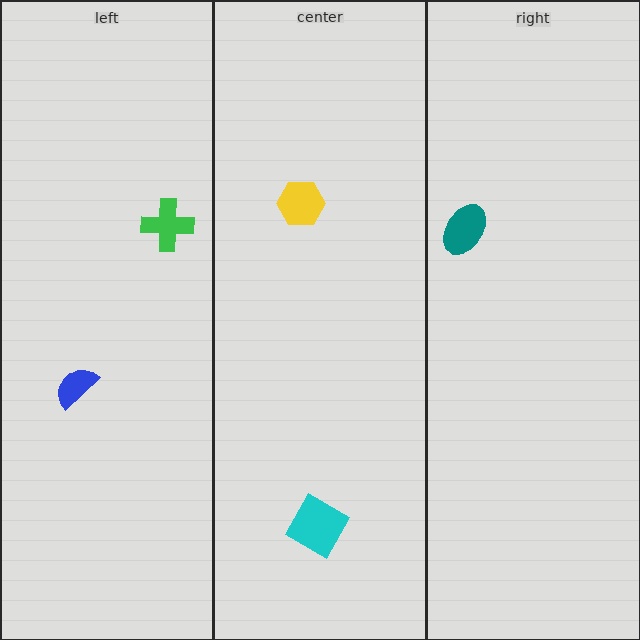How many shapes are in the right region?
1.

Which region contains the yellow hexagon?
The center region.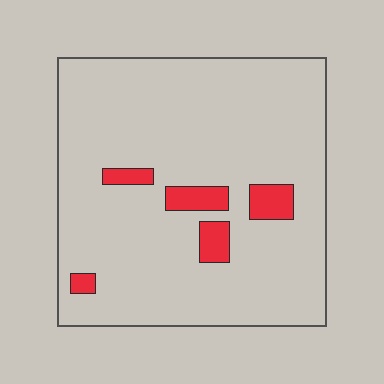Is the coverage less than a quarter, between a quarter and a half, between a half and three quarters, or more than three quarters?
Less than a quarter.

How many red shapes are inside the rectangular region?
5.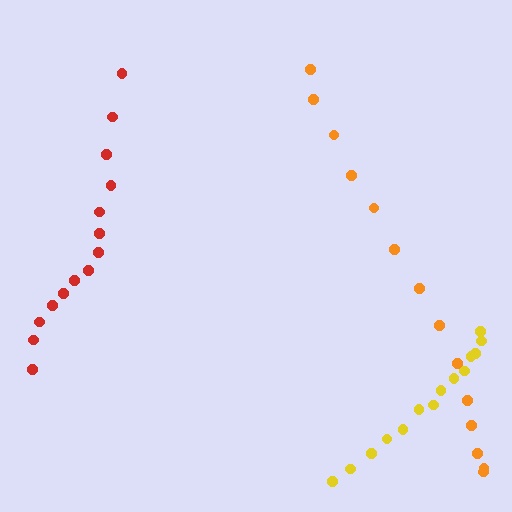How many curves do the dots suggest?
There are 3 distinct paths.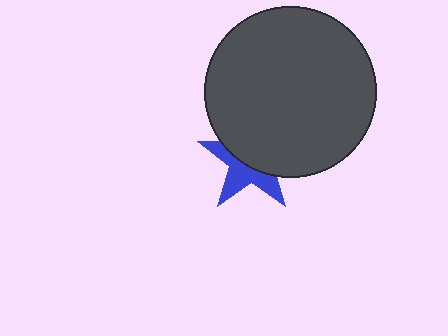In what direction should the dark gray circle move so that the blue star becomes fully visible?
The dark gray circle should move up. That is the shortest direction to clear the overlap and leave the blue star fully visible.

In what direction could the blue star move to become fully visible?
The blue star could move down. That would shift it out from behind the dark gray circle entirely.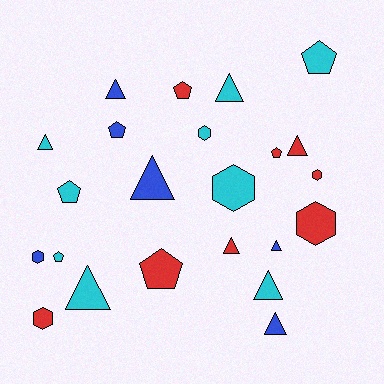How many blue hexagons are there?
There is 1 blue hexagon.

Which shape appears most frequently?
Triangle, with 10 objects.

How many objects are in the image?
There are 23 objects.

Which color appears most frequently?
Cyan, with 9 objects.